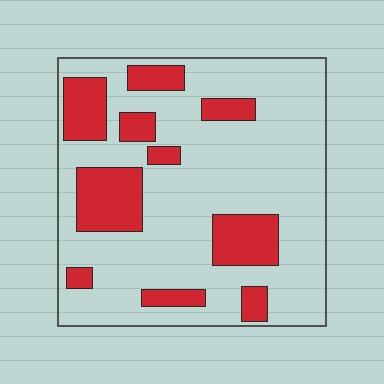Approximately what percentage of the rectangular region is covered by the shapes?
Approximately 25%.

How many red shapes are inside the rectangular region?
10.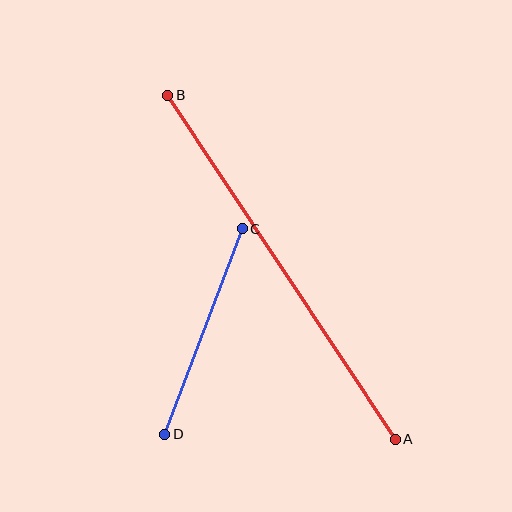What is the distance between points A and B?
The distance is approximately 413 pixels.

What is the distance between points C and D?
The distance is approximately 220 pixels.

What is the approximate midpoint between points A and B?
The midpoint is at approximately (281, 267) pixels.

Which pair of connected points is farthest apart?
Points A and B are farthest apart.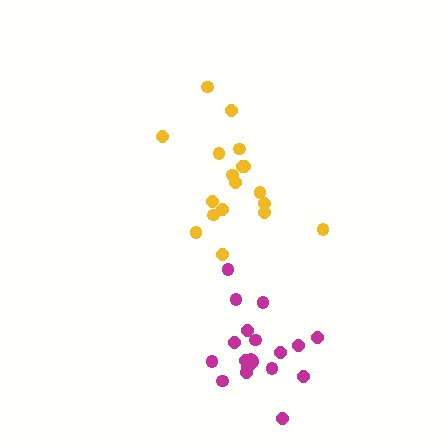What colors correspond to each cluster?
The clusters are colored: yellow, magenta.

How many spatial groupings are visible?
There are 2 spatial groupings.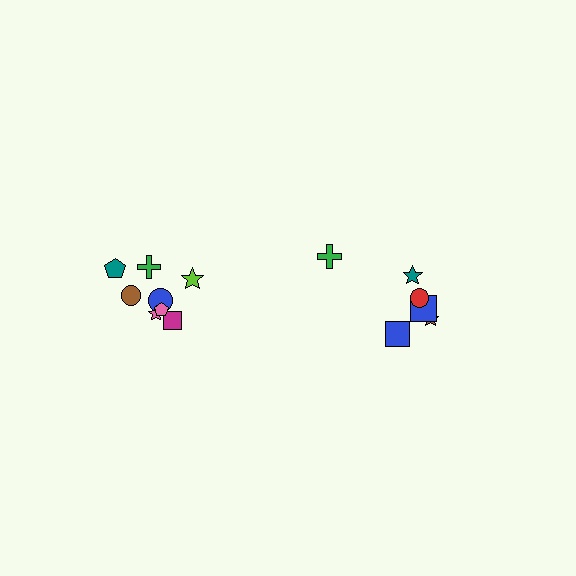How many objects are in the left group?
There are 8 objects.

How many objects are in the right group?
There are 6 objects.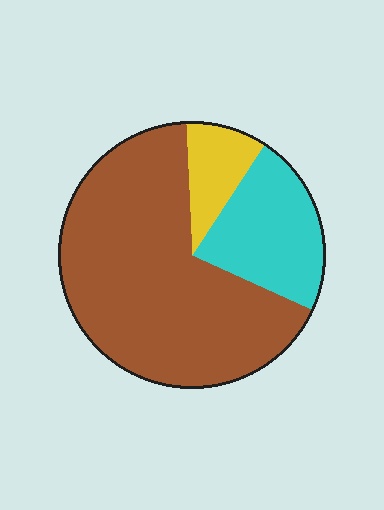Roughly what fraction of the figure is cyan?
Cyan covers about 25% of the figure.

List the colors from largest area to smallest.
From largest to smallest: brown, cyan, yellow.